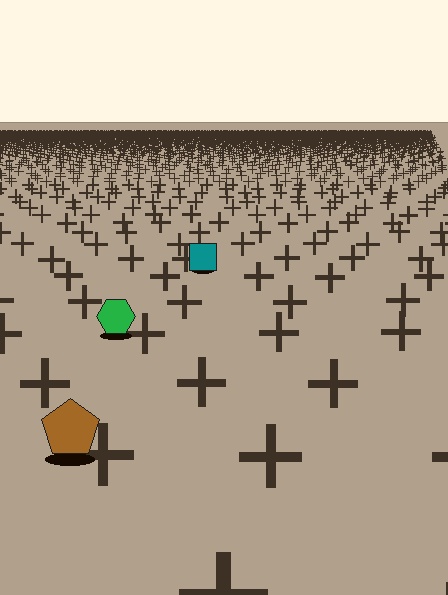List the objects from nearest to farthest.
From nearest to farthest: the brown pentagon, the green hexagon, the teal square.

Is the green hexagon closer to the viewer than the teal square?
Yes. The green hexagon is closer — you can tell from the texture gradient: the ground texture is coarser near it.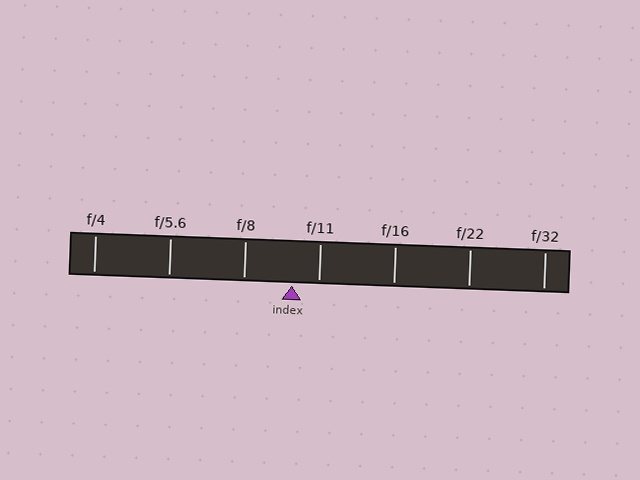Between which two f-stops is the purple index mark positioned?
The index mark is between f/8 and f/11.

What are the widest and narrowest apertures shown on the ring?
The widest aperture shown is f/4 and the narrowest is f/32.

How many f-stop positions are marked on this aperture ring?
There are 7 f-stop positions marked.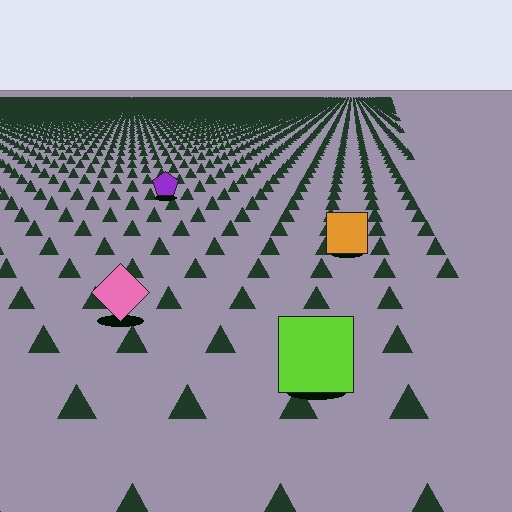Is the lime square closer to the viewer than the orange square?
Yes. The lime square is closer — you can tell from the texture gradient: the ground texture is coarser near it.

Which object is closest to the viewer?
The lime square is closest. The texture marks near it are larger and more spread out.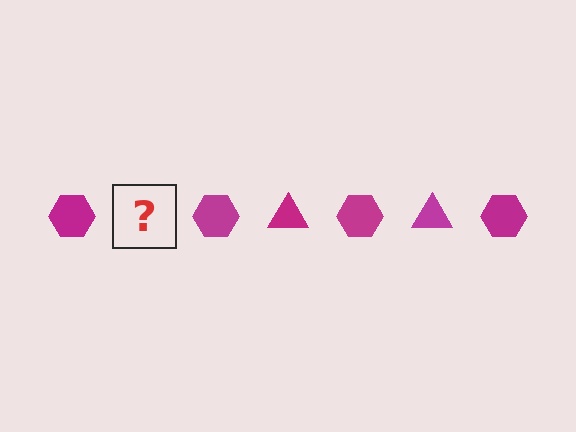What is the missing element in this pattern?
The missing element is a magenta triangle.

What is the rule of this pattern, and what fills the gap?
The rule is that the pattern cycles through hexagon, triangle shapes in magenta. The gap should be filled with a magenta triangle.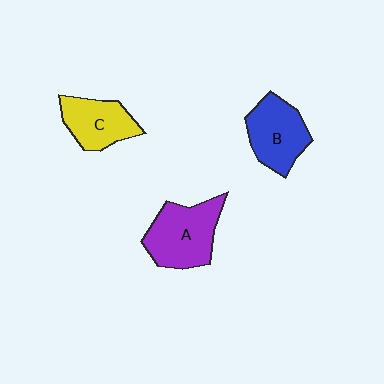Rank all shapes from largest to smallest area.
From largest to smallest: A (purple), B (blue), C (yellow).